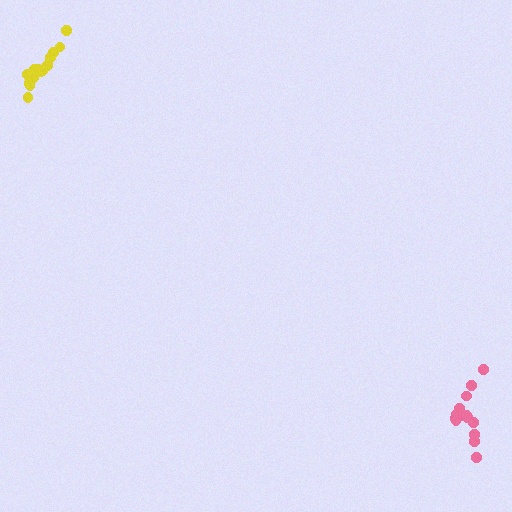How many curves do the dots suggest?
There are 2 distinct paths.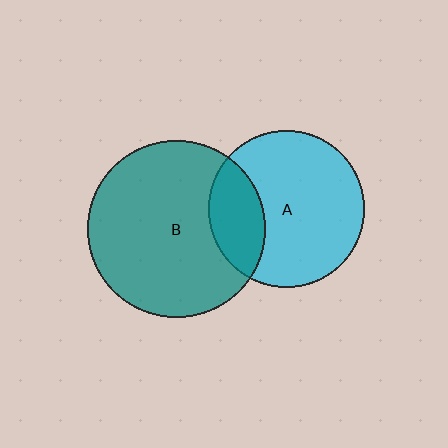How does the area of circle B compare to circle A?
Approximately 1.3 times.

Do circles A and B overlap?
Yes.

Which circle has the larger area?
Circle B (teal).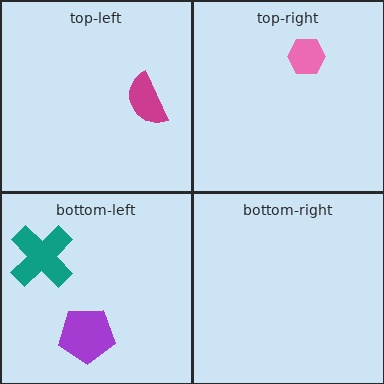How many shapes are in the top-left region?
1.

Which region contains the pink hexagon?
The top-right region.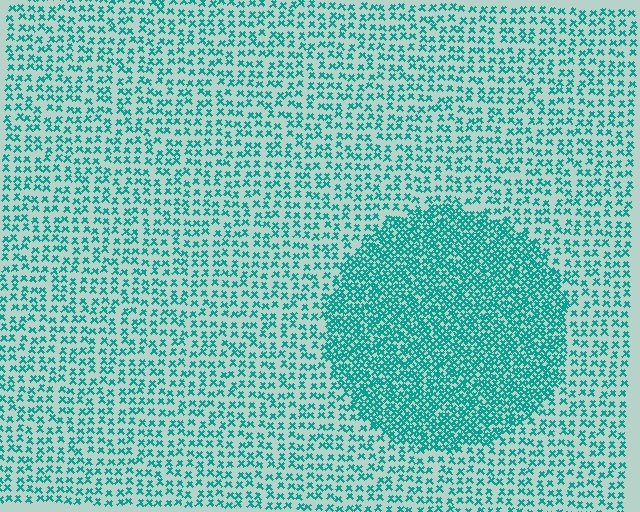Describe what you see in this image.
The image contains small teal elements arranged at two different densities. A circle-shaped region is visible where the elements are more densely packed than the surrounding area.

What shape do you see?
I see a circle.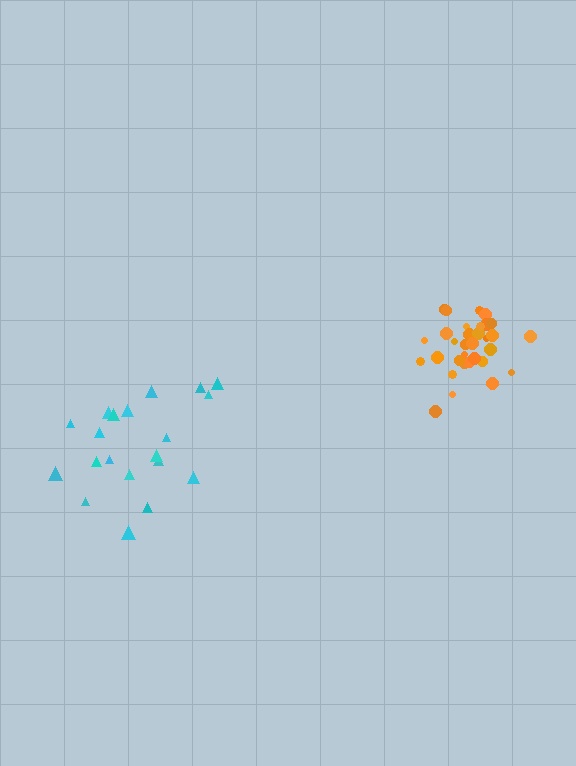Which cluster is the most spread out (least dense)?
Cyan.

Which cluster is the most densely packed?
Orange.